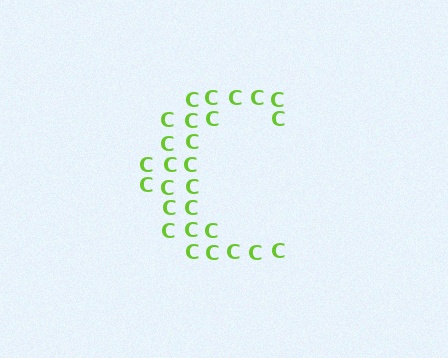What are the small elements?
The small elements are letter C's.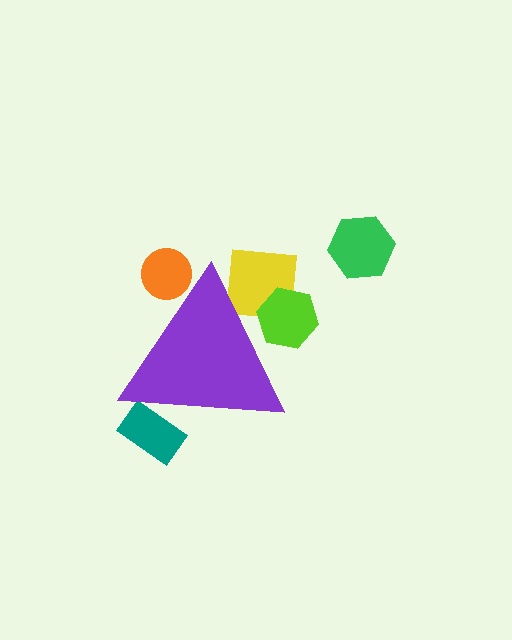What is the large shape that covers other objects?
A purple triangle.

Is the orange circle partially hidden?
Yes, the orange circle is partially hidden behind the purple triangle.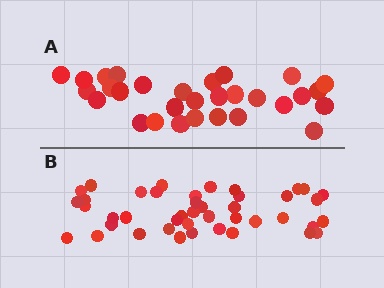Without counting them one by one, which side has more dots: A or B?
Region B (the bottom region) has more dots.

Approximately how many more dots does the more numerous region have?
Region B has approximately 15 more dots than region A.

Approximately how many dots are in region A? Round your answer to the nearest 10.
About 30 dots.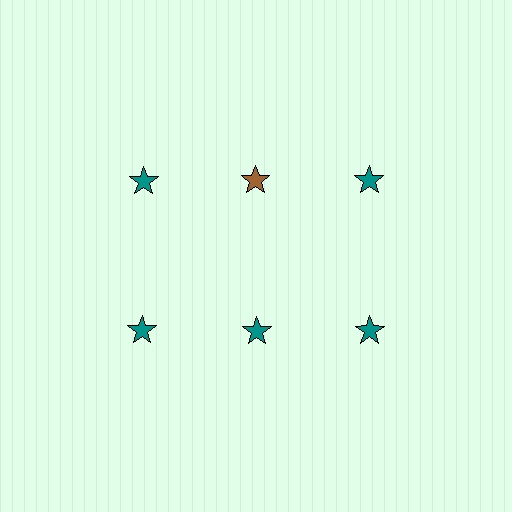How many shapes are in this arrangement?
There are 6 shapes arranged in a grid pattern.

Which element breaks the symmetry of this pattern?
The brown star in the top row, second from left column breaks the symmetry. All other shapes are teal stars.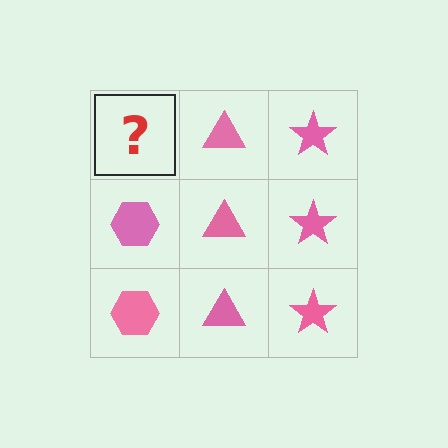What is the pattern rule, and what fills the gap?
The rule is that each column has a consistent shape. The gap should be filled with a pink hexagon.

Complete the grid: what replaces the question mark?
The question mark should be replaced with a pink hexagon.